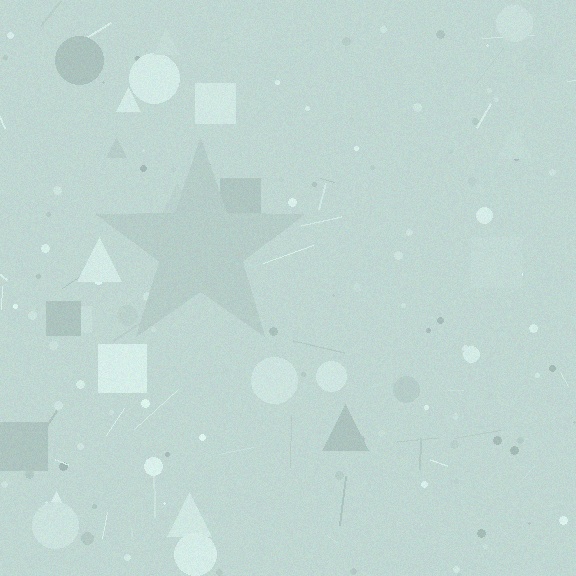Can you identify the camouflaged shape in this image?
The camouflaged shape is a star.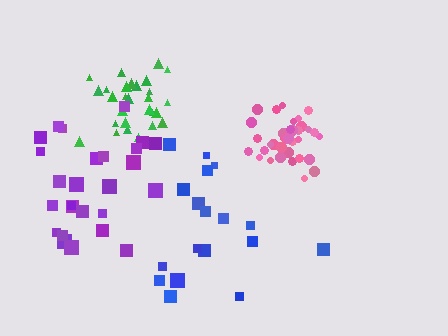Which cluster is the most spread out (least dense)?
Blue.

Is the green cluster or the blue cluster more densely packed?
Green.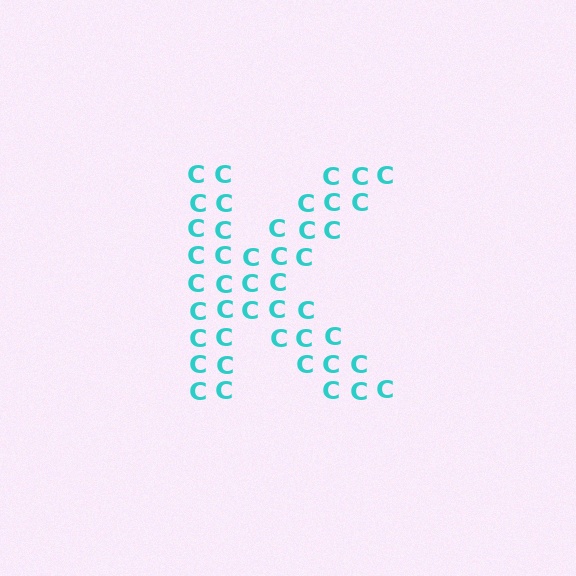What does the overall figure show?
The overall figure shows the letter K.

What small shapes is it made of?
It is made of small letter C's.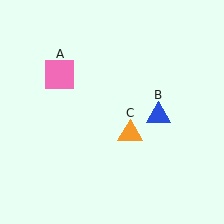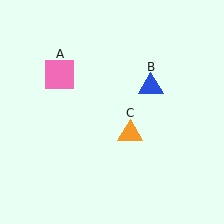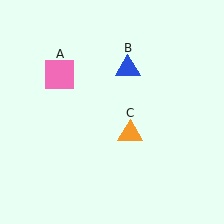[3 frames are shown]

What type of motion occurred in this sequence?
The blue triangle (object B) rotated counterclockwise around the center of the scene.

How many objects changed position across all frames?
1 object changed position: blue triangle (object B).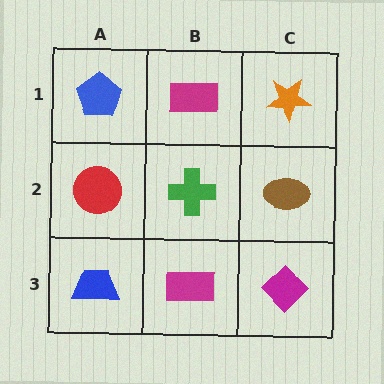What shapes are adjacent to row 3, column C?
A brown ellipse (row 2, column C), a magenta rectangle (row 3, column B).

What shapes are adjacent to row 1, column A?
A red circle (row 2, column A), a magenta rectangle (row 1, column B).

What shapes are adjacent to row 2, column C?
An orange star (row 1, column C), a magenta diamond (row 3, column C), a green cross (row 2, column B).